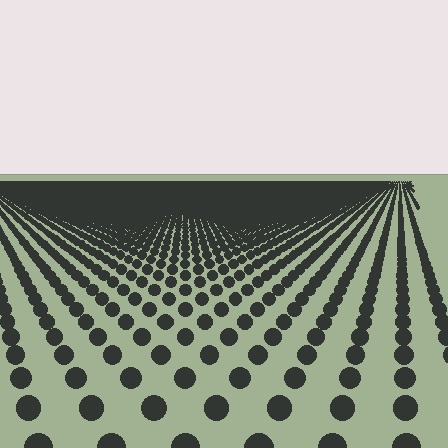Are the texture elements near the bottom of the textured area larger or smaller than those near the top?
Larger. Near the bottom, elements are closer to the viewer and appear at a bigger on-screen size.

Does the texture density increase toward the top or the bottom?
Density increases toward the top.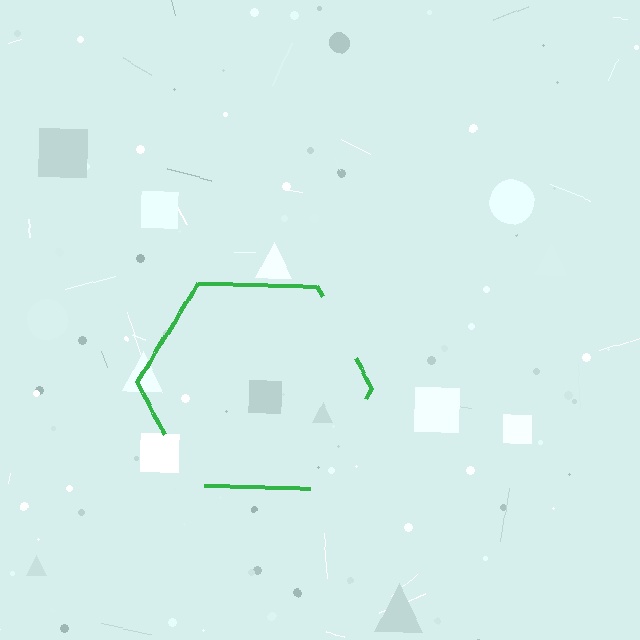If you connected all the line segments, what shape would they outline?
They would outline a hexagon.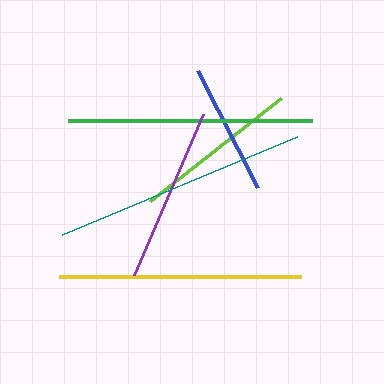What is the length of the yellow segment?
The yellow segment is approximately 243 pixels long.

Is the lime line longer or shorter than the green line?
The green line is longer than the lime line.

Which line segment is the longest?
The teal line is the longest at approximately 255 pixels.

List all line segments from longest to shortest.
From longest to shortest: teal, green, yellow, purple, lime, blue.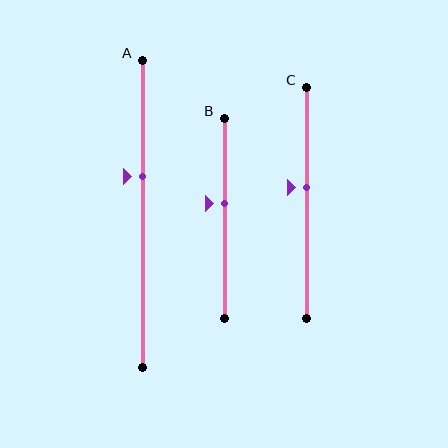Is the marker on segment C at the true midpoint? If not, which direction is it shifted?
No, the marker on segment C is shifted upward by about 7% of the segment length.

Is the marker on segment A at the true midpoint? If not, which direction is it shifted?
No, the marker on segment A is shifted upward by about 12% of the segment length.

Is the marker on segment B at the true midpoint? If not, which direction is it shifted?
No, the marker on segment B is shifted upward by about 7% of the segment length.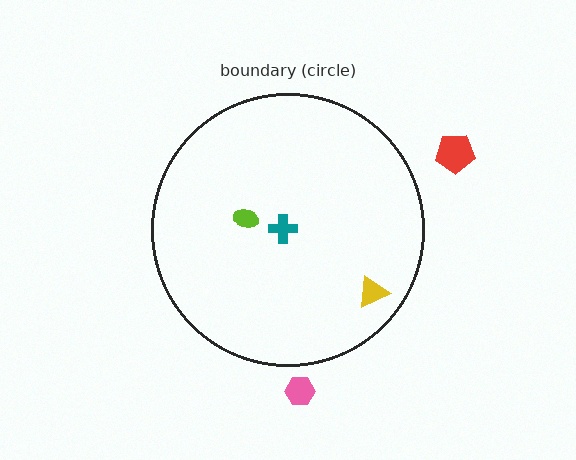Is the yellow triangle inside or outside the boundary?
Inside.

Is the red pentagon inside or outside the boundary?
Outside.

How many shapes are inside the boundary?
3 inside, 2 outside.